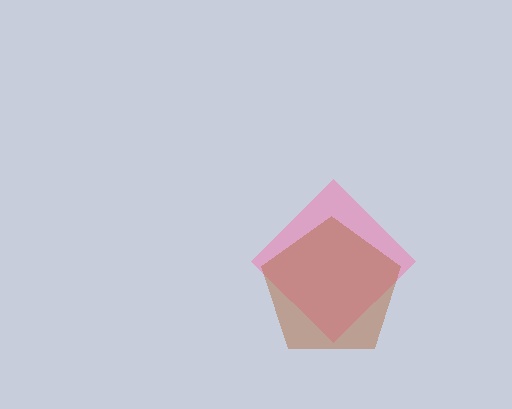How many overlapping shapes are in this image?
There are 2 overlapping shapes in the image.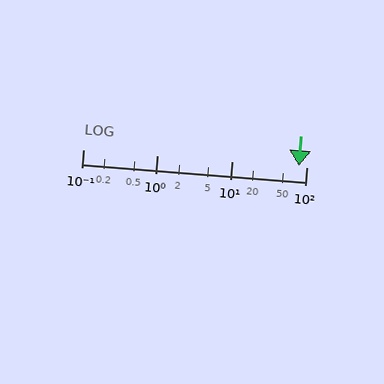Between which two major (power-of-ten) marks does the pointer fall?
The pointer is between 10 and 100.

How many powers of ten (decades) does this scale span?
The scale spans 3 decades, from 0.1 to 100.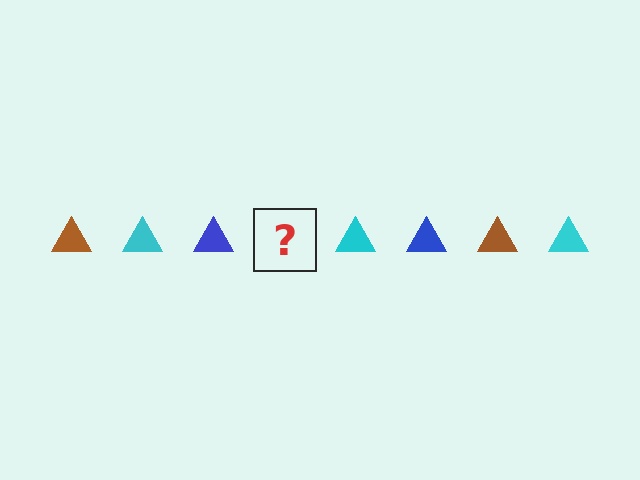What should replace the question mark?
The question mark should be replaced with a brown triangle.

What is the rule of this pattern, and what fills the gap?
The rule is that the pattern cycles through brown, cyan, blue triangles. The gap should be filled with a brown triangle.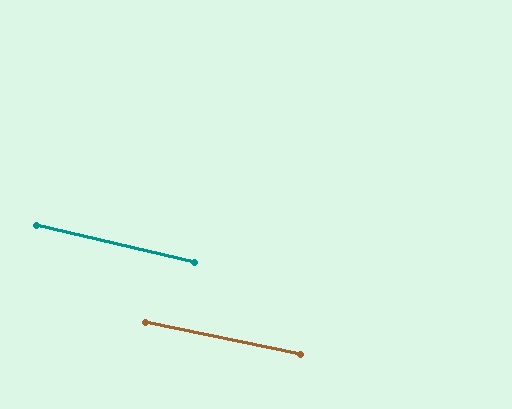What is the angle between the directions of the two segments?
Approximately 2 degrees.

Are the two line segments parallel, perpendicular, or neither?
Parallel — their directions differ by only 1.6°.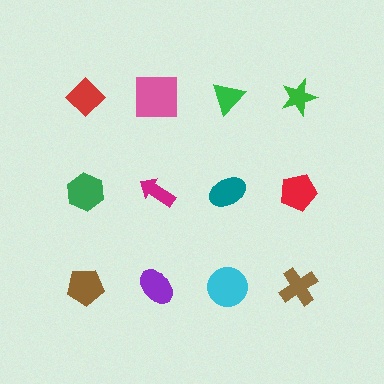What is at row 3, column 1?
A brown pentagon.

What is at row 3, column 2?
A purple ellipse.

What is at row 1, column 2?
A pink square.